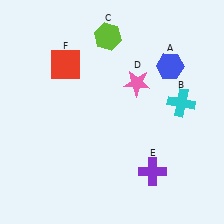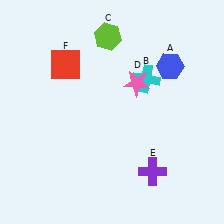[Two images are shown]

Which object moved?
The cyan cross (B) moved left.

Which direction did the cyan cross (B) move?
The cyan cross (B) moved left.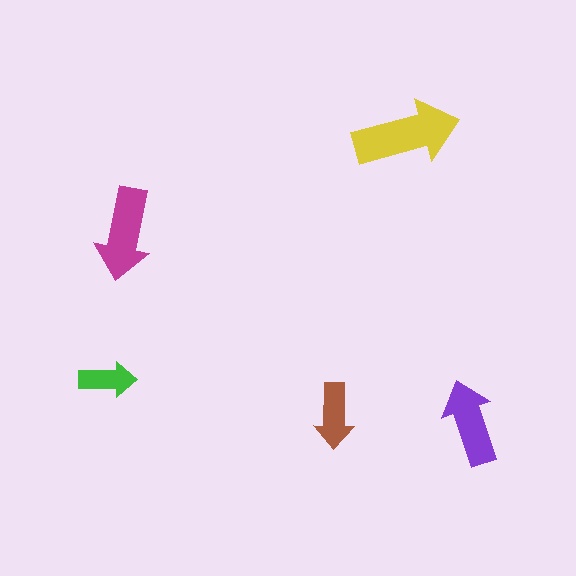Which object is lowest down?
The purple arrow is bottommost.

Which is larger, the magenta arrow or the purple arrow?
The magenta one.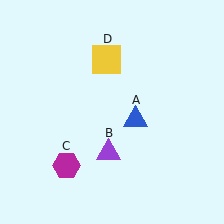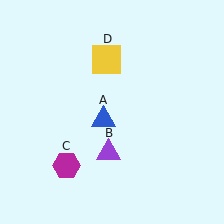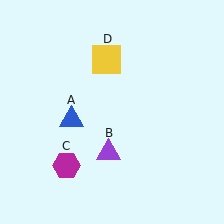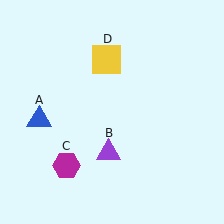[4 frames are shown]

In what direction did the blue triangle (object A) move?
The blue triangle (object A) moved left.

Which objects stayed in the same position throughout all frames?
Purple triangle (object B) and magenta hexagon (object C) and yellow square (object D) remained stationary.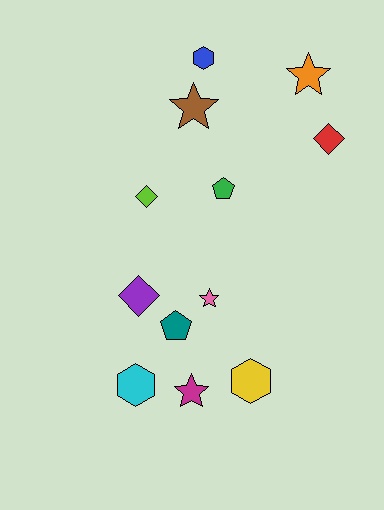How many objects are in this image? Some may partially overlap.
There are 12 objects.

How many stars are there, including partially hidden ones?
There are 4 stars.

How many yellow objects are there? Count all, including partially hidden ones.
There is 1 yellow object.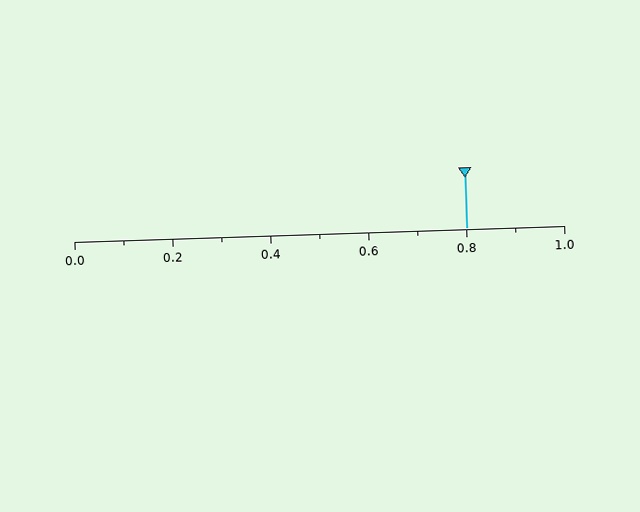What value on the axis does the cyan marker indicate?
The marker indicates approximately 0.8.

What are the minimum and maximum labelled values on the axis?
The axis runs from 0.0 to 1.0.